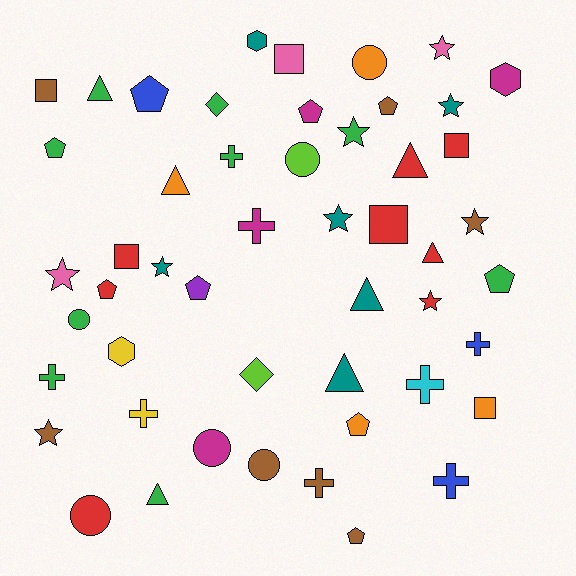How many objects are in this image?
There are 50 objects.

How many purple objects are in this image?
There is 1 purple object.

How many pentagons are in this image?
There are 9 pentagons.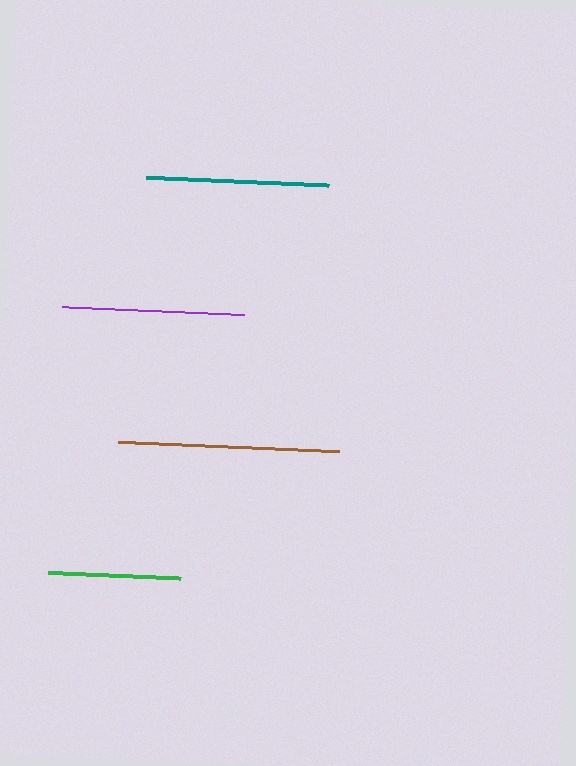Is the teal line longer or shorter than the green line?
The teal line is longer than the green line.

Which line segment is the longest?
The brown line is the longest at approximately 221 pixels.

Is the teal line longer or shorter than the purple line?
The teal line is longer than the purple line.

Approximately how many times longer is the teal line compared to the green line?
The teal line is approximately 1.4 times the length of the green line.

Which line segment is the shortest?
The green line is the shortest at approximately 133 pixels.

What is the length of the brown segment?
The brown segment is approximately 221 pixels long.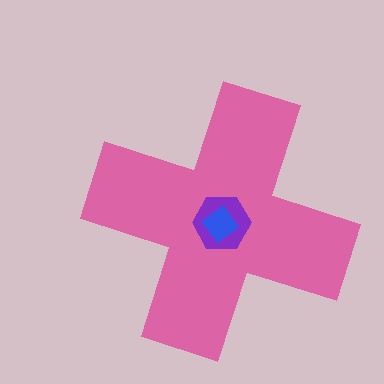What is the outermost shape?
The pink cross.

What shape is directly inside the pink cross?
The purple hexagon.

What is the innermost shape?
The blue diamond.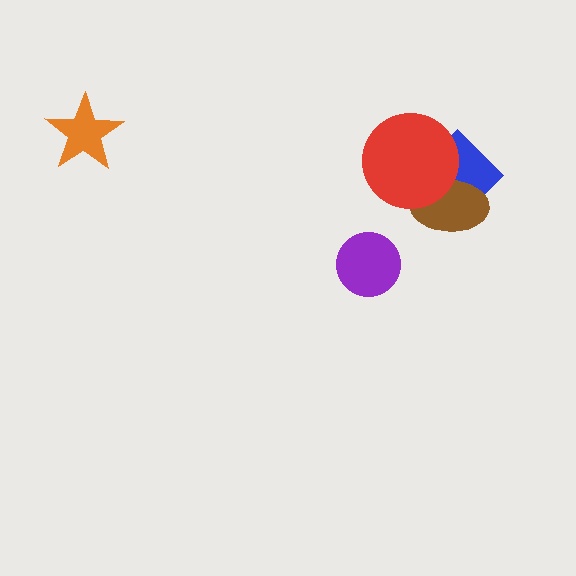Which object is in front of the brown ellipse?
The red circle is in front of the brown ellipse.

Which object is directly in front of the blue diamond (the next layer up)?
The brown ellipse is directly in front of the blue diamond.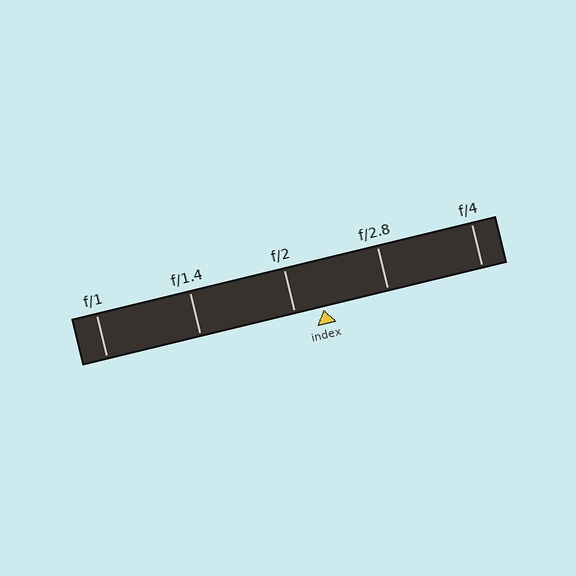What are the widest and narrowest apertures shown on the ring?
The widest aperture shown is f/1 and the narrowest is f/4.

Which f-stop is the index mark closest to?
The index mark is closest to f/2.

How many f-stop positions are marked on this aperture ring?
There are 5 f-stop positions marked.